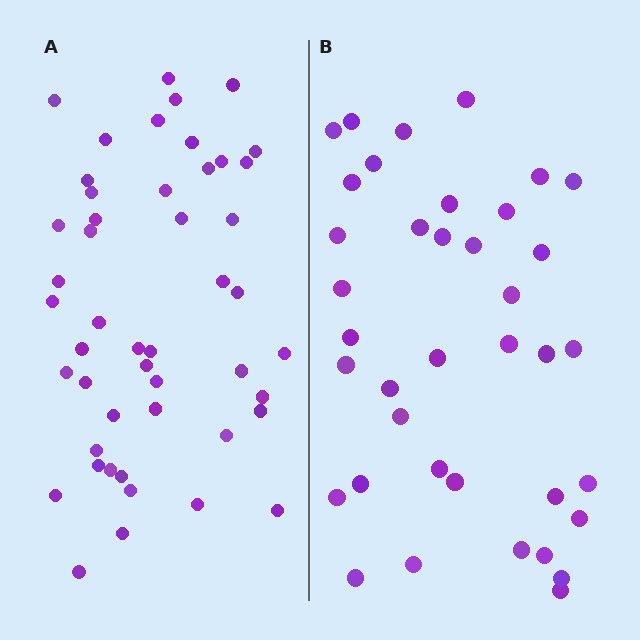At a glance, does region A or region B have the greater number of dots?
Region A (the left region) has more dots.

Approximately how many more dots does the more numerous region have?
Region A has roughly 10 or so more dots than region B.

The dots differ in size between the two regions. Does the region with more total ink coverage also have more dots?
No. Region B has more total ink coverage because its dots are larger, but region A actually contains more individual dots. Total area can be misleading — the number of items is what matters here.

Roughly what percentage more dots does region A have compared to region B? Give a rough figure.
About 25% more.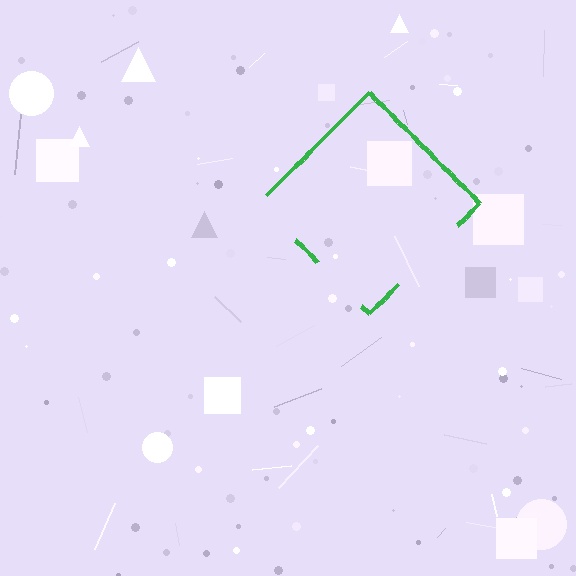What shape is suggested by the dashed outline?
The dashed outline suggests a diamond.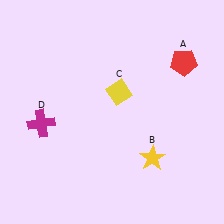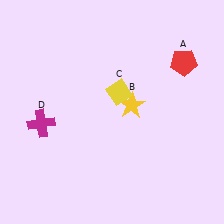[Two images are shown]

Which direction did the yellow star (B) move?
The yellow star (B) moved up.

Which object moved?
The yellow star (B) moved up.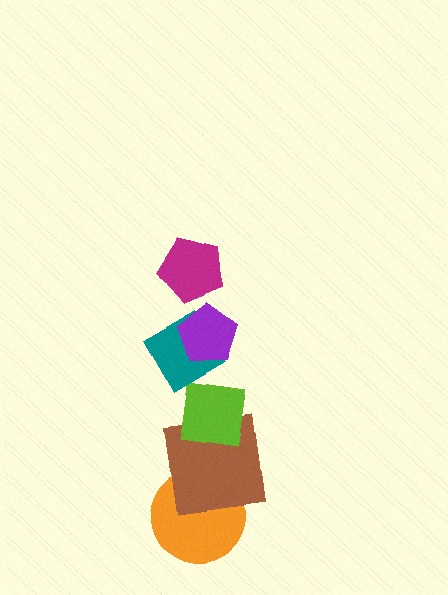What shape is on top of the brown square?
The lime square is on top of the brown square.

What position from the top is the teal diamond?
The teal diamond is 3rd from the top.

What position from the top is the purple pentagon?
The purple pentagon is 2nd from the top.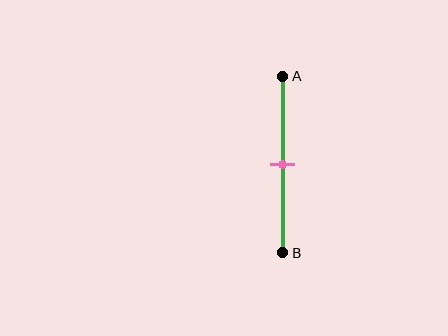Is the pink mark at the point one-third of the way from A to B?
No, the mark is at about 50% from A, not at the 33% one-third point.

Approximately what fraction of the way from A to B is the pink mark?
The pink mark is approximately 50% of the way from A to B.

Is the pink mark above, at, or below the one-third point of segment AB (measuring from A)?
The pink mark is below the one-third point of segment AB.